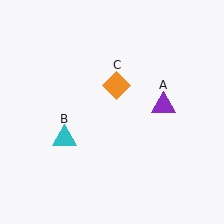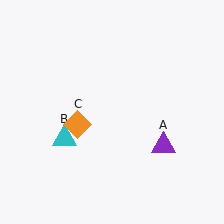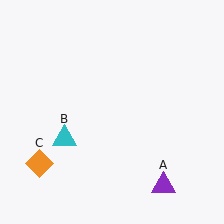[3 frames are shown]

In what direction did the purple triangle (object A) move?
The purple triangle (object A) moved down.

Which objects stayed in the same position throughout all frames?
Cyan triangle (object B) remained stationary.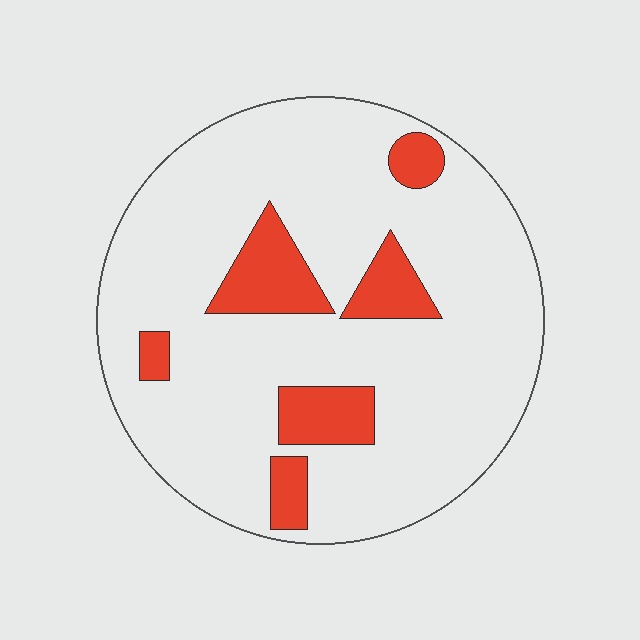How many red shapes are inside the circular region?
6.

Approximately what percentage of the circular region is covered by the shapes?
Approximately 15%.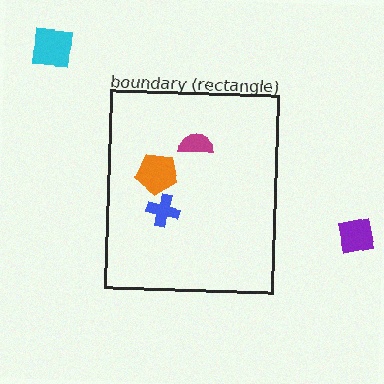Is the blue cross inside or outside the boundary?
Inside.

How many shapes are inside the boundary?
3 inside, 2 outside.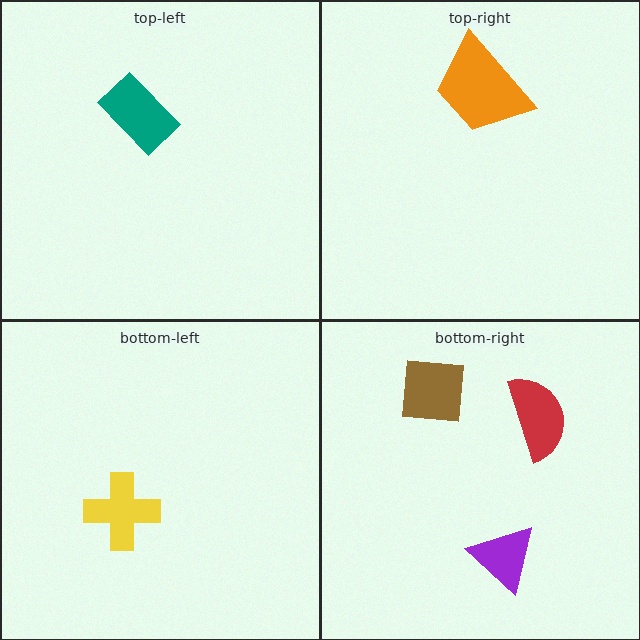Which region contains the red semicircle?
The bottom-right region.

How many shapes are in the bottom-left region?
1.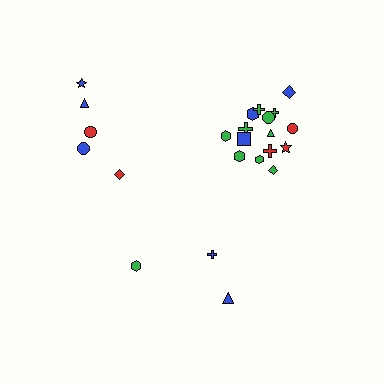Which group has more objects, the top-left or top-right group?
The top-right group.